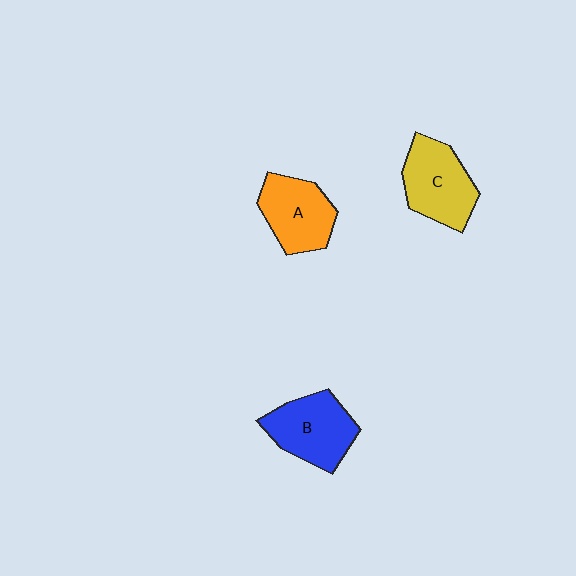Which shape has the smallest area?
Shape A (orange).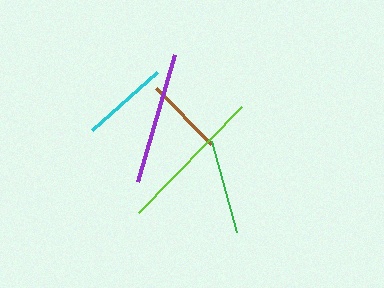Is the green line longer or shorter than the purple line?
The purple line is longer than the green line.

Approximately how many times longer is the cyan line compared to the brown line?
The cyan line is approximately 1.1 times the length of the brown line.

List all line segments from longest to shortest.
From longest to shortest: lime, purple, green, cyan, brown.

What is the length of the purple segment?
The purple segment is approximately 132 pixels long.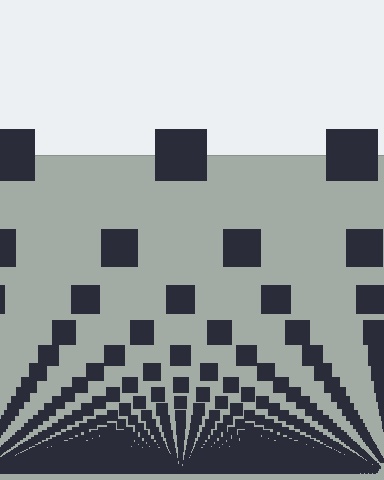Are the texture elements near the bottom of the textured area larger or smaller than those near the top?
Smaller. The gradient is inverted — elements near the bottom are smaller and denser.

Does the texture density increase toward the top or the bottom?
Density increases toward the bottom.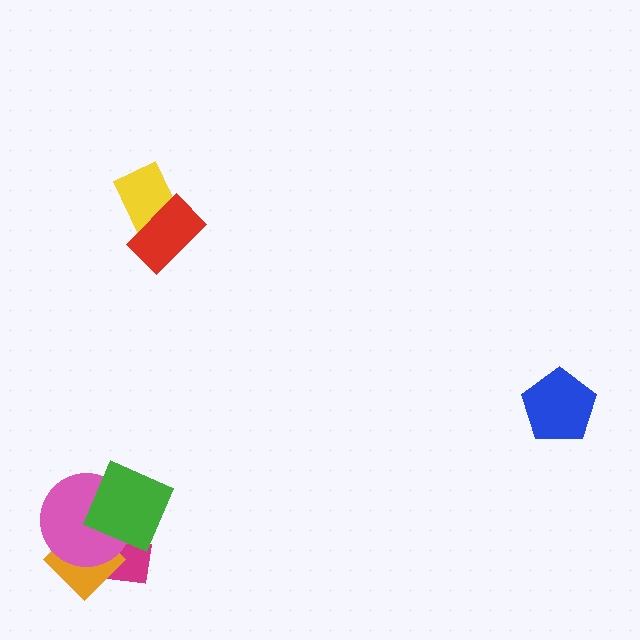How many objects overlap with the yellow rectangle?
1 object overlaps with the yellow rectangle.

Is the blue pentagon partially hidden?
No, no other shape covers it.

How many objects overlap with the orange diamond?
3 objects overlap with the orange diamond.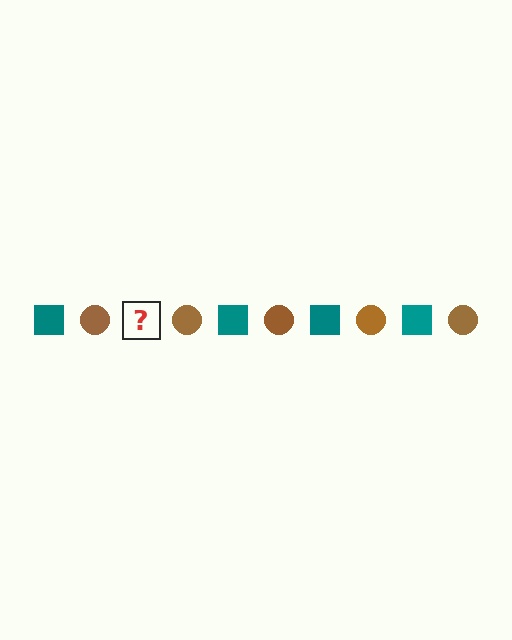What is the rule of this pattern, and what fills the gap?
The rule is that the pattern alternates between teal square and brown circle. The gap should be filled with a teal square.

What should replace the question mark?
The question mark should be replaced with a teal square.